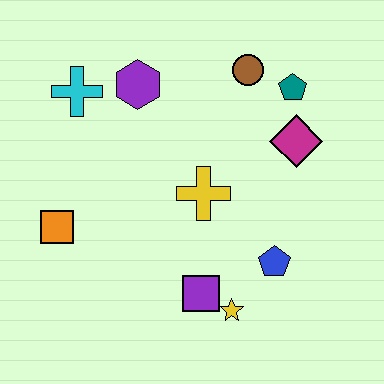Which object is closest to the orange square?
The cyan cross is closest to the orange square.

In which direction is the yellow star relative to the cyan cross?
The yellow star is below the cyan cross.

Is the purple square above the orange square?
No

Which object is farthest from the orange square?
The teal pentagon is farthest from the orange square.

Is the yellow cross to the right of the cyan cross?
Yes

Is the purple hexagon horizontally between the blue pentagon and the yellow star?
No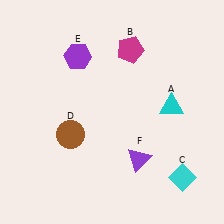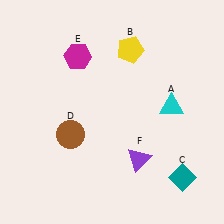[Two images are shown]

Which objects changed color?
B changed from magenta to yellow. C changed from cyan to teal. E changed from purple to magenta.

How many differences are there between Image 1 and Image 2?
There are 3 differences between the two images.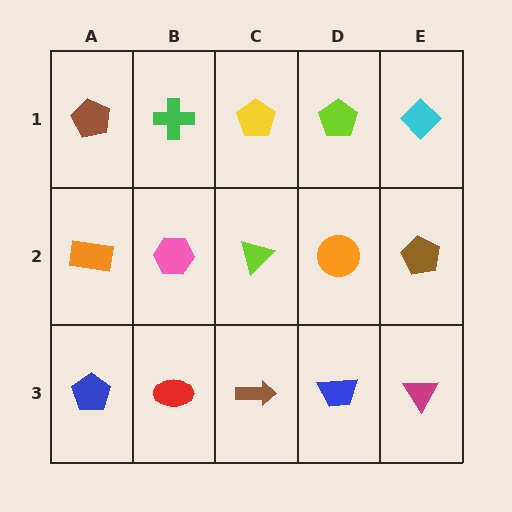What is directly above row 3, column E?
A brown pentagon.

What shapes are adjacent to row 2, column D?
A lime pentagon (row 1, column D), a blue trapezoid (row 3, column D), a lime triangle (row 2, column C), a brown pentagon (row 2, column E).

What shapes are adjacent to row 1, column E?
A brown pentagon (row 2, column E), a lime pentagon (row 1, column D).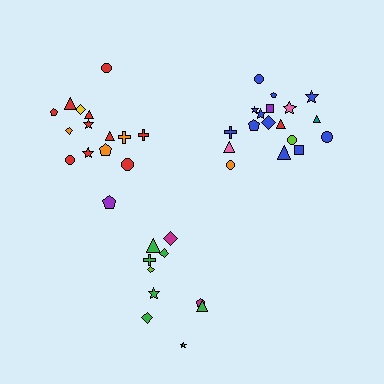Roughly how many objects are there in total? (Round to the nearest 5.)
Roughly 45 objects in total.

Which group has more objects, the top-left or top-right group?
The top-right group.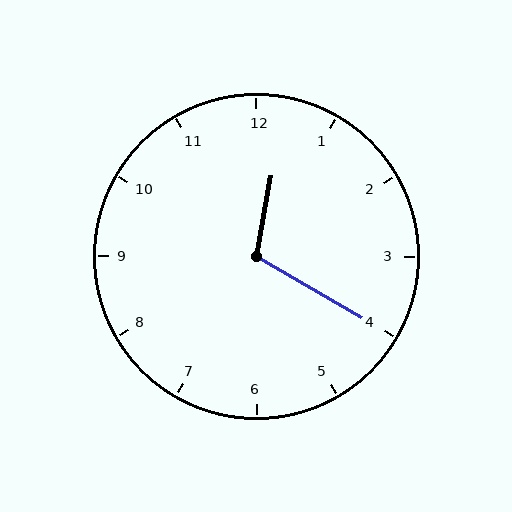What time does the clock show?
12:20.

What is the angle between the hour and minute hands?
Approximately 110 degrees.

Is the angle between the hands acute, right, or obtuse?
It is obtuse.